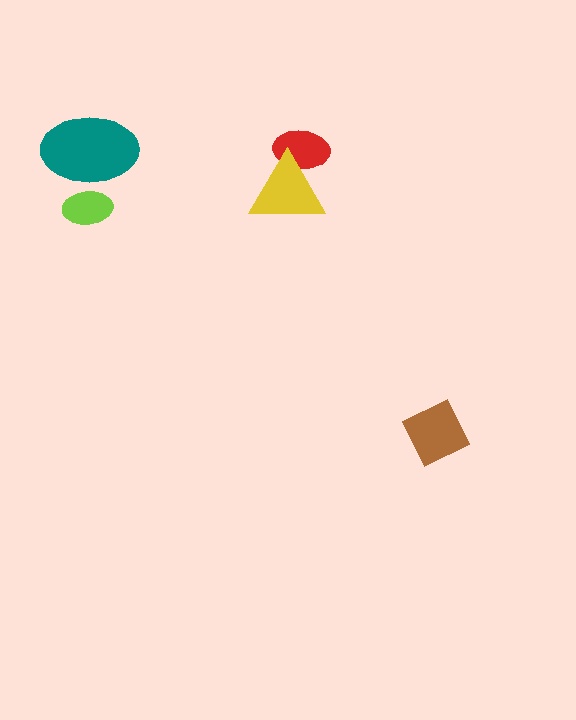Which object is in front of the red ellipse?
The yellow triangle is in front of the red ellipse.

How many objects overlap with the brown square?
0 objects overlap with the brown square.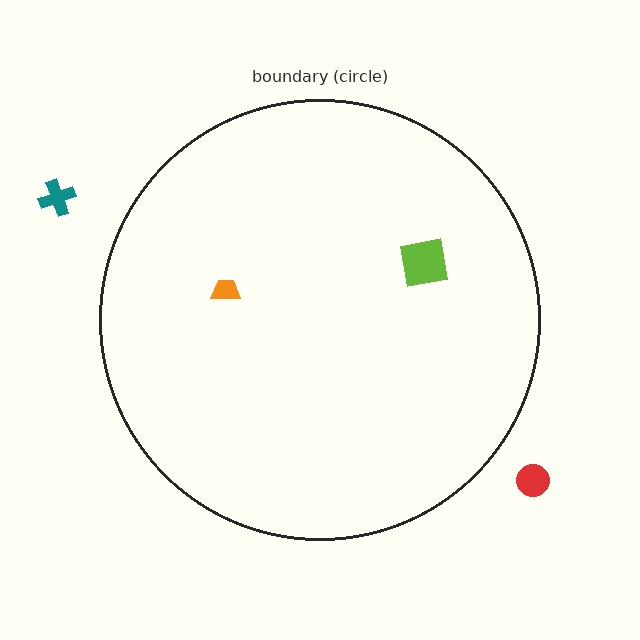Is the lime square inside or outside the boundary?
Inside.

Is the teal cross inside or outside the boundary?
Outside.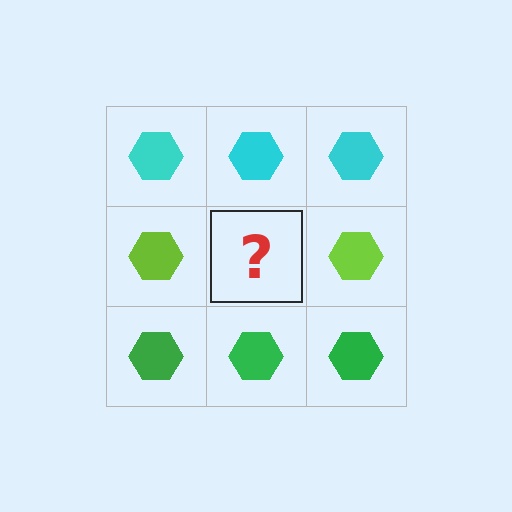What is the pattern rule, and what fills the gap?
The rule is that each row has a consistent color. The gap should be filled with a lime hexagon.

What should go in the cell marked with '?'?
The missing cell should contain a lime hexagon.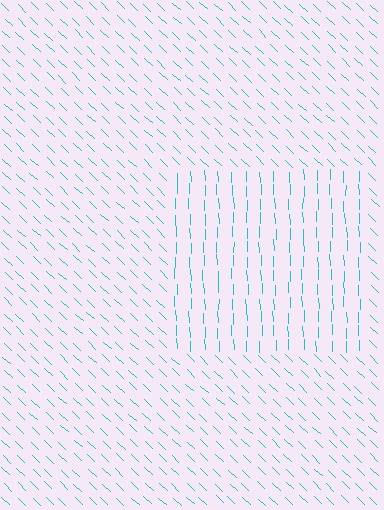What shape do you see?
I see a rectangle.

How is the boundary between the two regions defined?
The boundary is defined purely by a change in line orientation (approximately 45 degrees difference). All lines are the same color and thickness.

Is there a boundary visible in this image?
Yes, there is a texture boundary formed by a change in line orientation.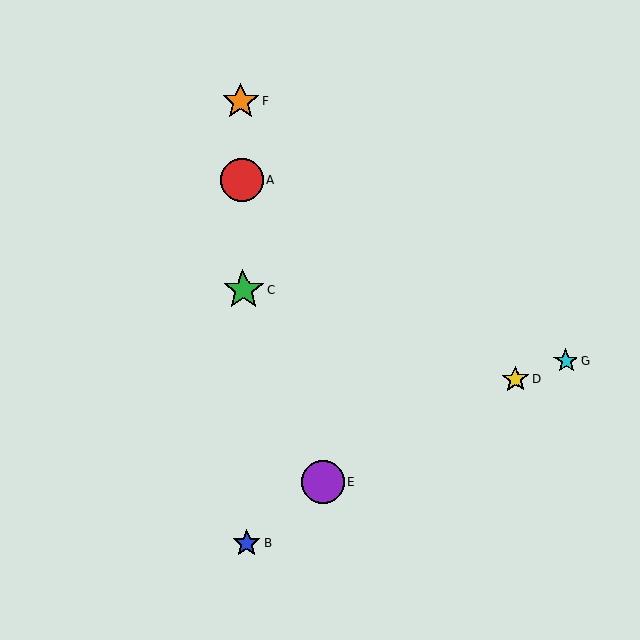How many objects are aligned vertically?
4 objects (A, B, C, F) are aligned vertically.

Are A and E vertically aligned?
No, A is at x≈242 and E is at x≈323.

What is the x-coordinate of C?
Object C is at x≈243.